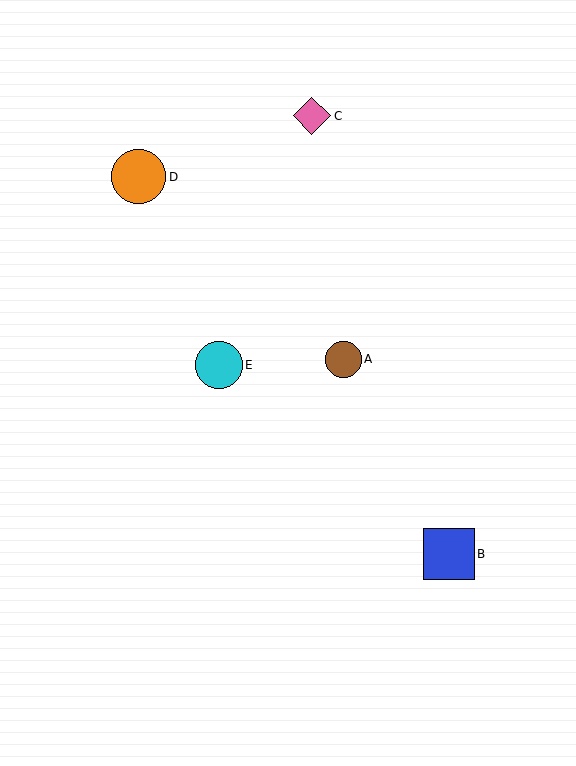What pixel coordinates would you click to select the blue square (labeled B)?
Click at (449, 554) to select the blue square B.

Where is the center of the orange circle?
The center of the orange circle is at (139, 177).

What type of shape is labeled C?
Shape C is a pink diamond.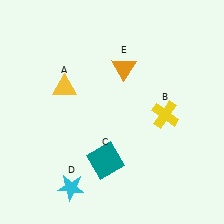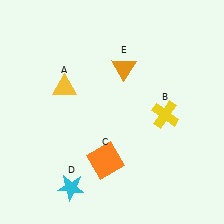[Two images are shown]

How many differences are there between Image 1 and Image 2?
There is 1 difference between the two images.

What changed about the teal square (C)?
In Image 1, C is teal. In Image 2, it changed to orange.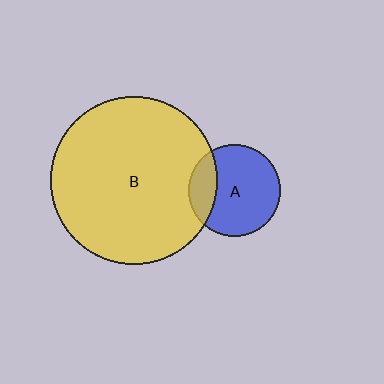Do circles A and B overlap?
Yes.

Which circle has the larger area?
Circle B (yellow).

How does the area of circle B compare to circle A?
Approximately 3.3 times.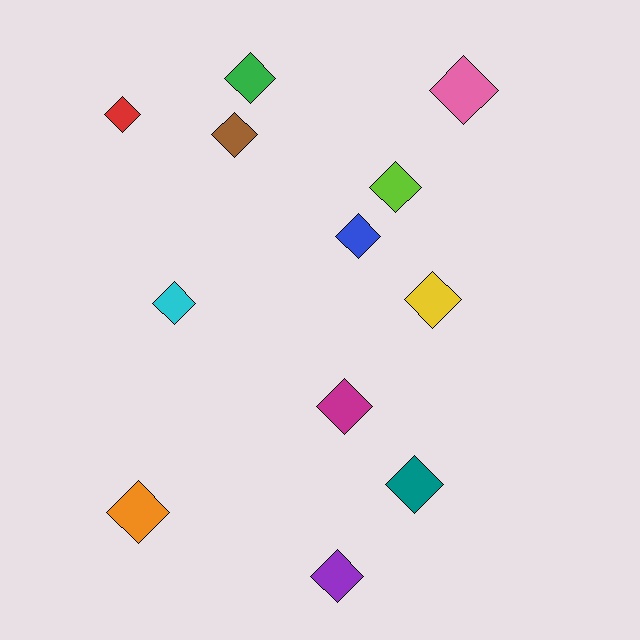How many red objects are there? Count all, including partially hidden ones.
There is 1 red object.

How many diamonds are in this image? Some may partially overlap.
There are 12 diamonds.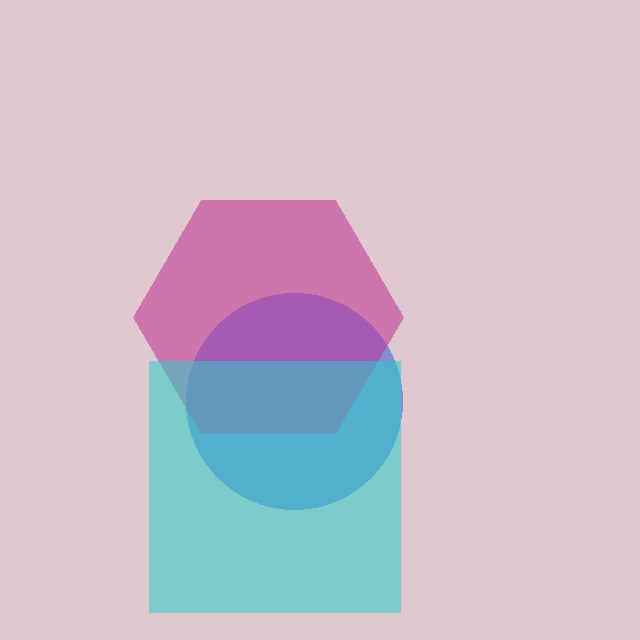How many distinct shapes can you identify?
There are 3 distinct shapes: a blue circle, a magenta hexagon, a cyan square.